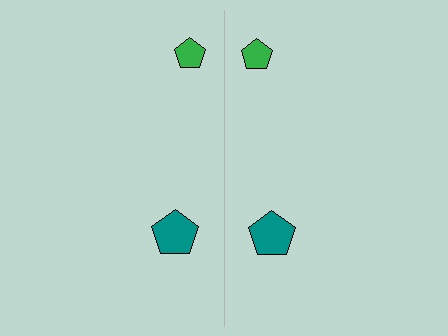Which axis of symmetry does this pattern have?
The pattern has a vertical axis of symmetry running through the center of the image.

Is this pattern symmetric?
Yes, this pattern has bilateral (reflection) symmetry.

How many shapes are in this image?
There are 4 shapes in this image.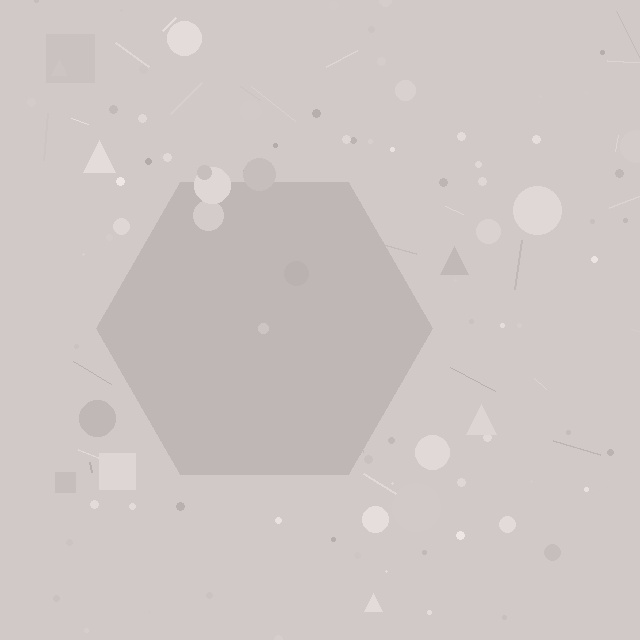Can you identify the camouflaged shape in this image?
The camouflaged shape is a hexagon.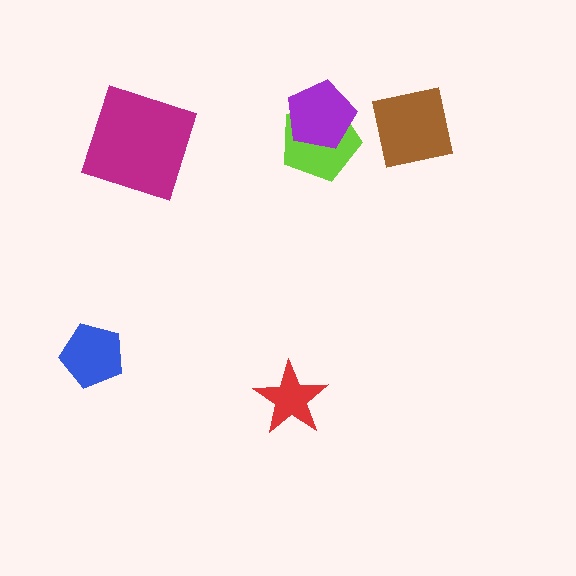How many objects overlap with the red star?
0 objects overlap with the red star.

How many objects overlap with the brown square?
0 objects overlap with the brown square.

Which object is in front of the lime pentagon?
The purple pentagon is in front of the lime pentagon.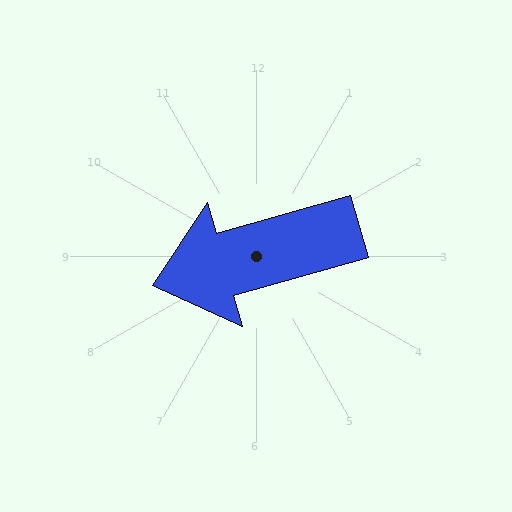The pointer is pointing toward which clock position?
Roughly 8 o'clock.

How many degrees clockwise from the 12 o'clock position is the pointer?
Approximately 254 degrees.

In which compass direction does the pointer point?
West.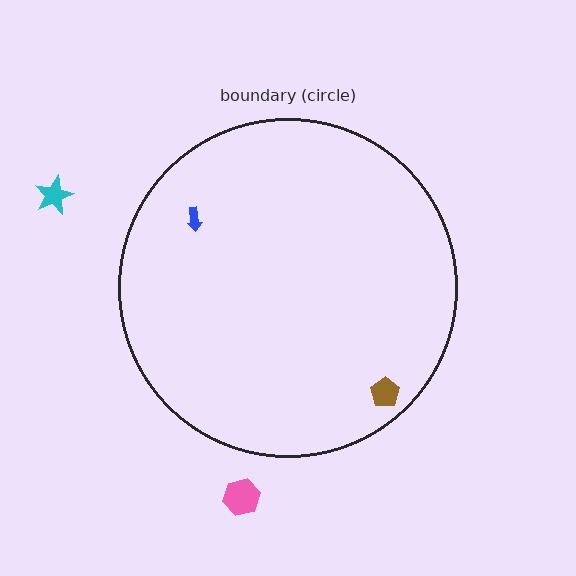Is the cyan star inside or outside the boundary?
Outside.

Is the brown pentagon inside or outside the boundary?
Inside.